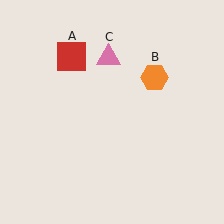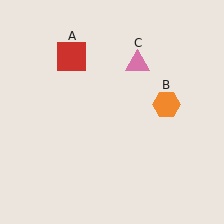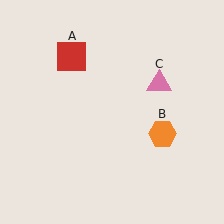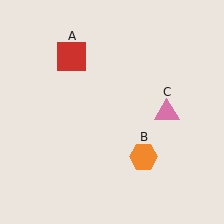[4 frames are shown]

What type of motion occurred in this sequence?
The orange hexagon (object B), pink triangle (object C) rotated clockwise around the center of the scene.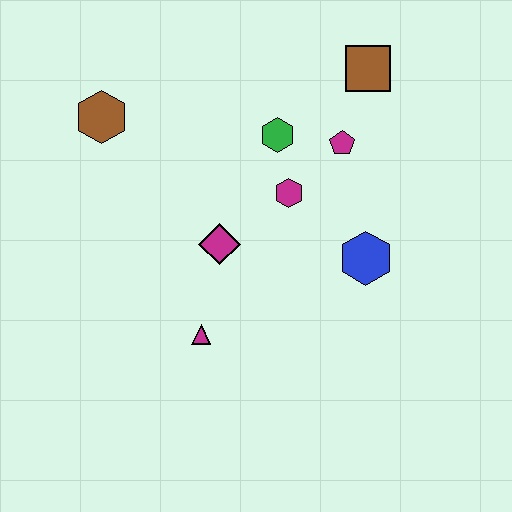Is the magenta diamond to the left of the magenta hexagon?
Yes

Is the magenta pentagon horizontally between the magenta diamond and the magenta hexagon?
No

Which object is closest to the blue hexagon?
The magenta hexagon is closest to the blue hexagon.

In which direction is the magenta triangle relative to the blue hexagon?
The magenta triangle is to the left of the blue hexagon.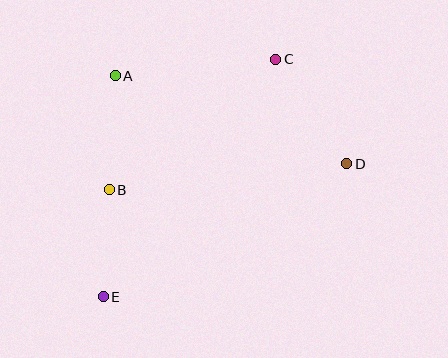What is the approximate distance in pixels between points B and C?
The distance between B and C is approximately 212 pixels.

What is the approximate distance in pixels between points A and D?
The distance between A and D is approximately 248 pixels.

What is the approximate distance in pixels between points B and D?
The distance between B and D is approximately 239 pixels.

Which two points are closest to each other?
Points B and E are closest to each other.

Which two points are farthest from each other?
Points C and E are farthest from each other.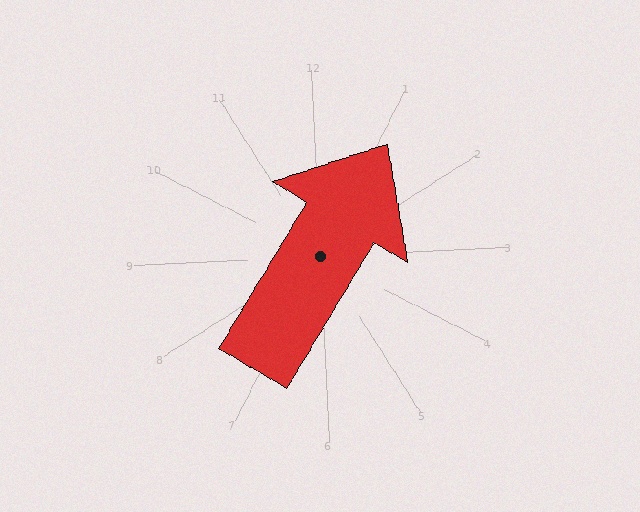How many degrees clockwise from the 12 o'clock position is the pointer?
Approximately 34 degrees.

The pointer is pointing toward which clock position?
Roughly 1 o'clock.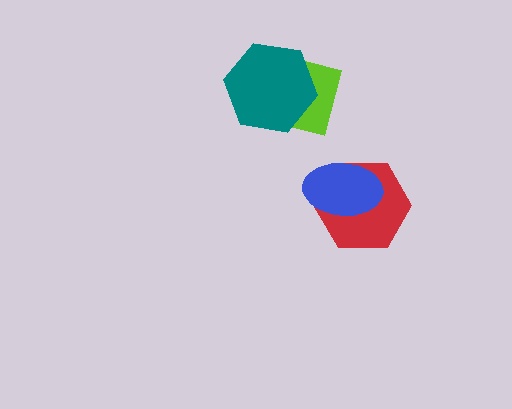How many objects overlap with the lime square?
1 object overlaps with the lime square.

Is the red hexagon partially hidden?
Yes, it is partially covered by another shape.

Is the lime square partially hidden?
Yes, it is partially covered by another shape.